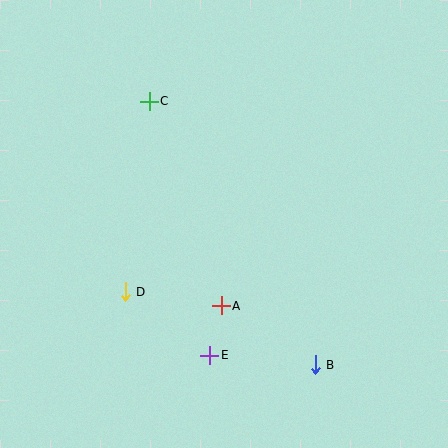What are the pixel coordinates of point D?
Point D is at (125, 292).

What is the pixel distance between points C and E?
The distance between C and E is 261 pixels.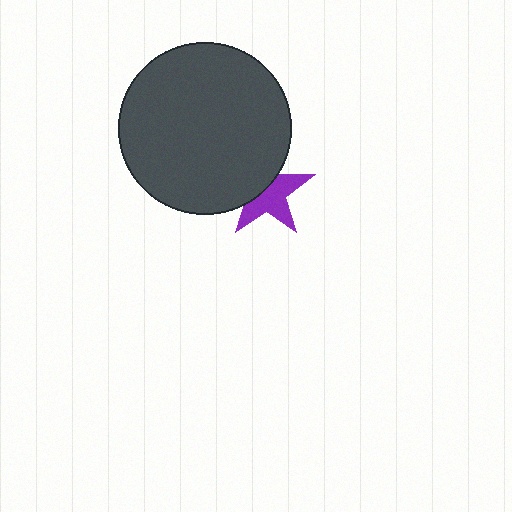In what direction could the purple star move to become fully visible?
The purple star could move toward the lower-right. That would shift it out from behind the dark gray circle entirely.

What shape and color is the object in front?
The object in front is a dark gray circle.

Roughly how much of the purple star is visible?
About half of it is visible (roughly 57%).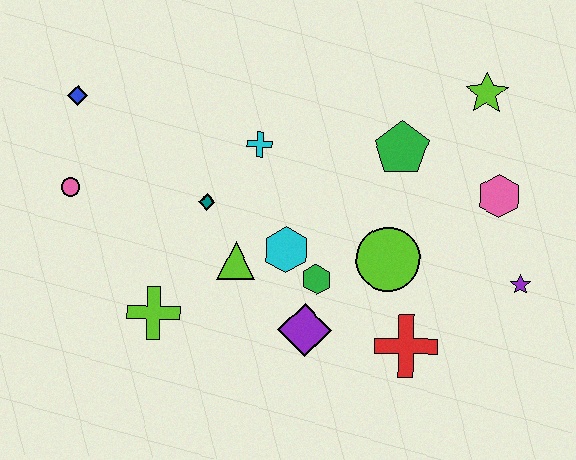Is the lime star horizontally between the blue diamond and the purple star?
Yes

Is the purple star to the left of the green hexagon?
No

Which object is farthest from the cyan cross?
The purple star is farthest from the cyan cross.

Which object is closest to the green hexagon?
The cyan hexagon is closest to the green hexagon.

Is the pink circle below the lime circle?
No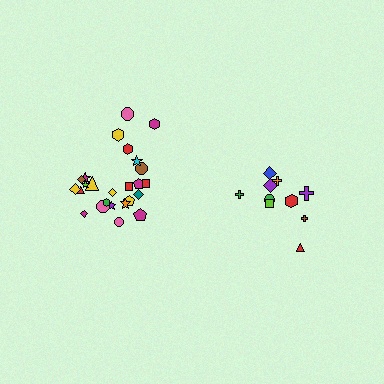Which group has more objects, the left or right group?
The left group.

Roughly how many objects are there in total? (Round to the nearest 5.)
Roughly 35 objects in total.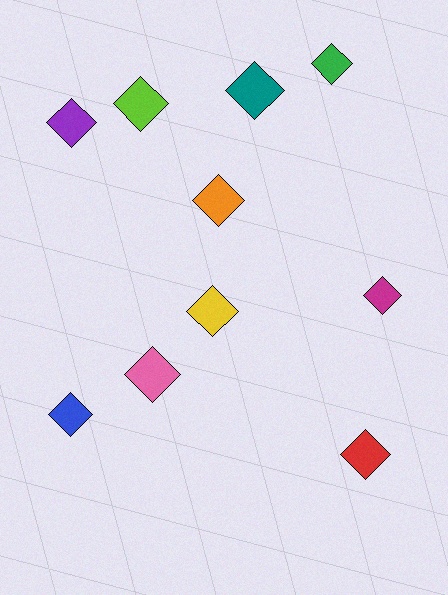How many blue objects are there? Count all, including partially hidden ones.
There is 1 blue object.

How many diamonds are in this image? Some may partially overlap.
There are 10 diamonds.